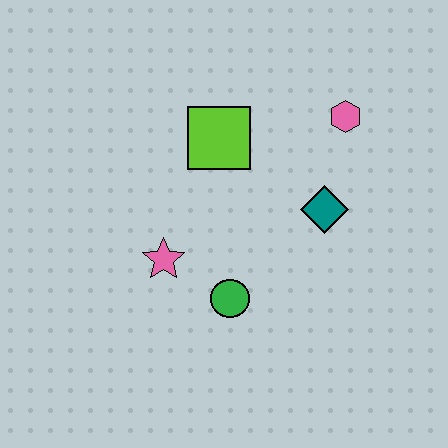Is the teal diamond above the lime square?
No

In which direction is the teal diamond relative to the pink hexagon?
The teal diamond is below the pink hexagon.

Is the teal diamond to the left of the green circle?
No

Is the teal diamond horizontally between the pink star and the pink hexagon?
Yes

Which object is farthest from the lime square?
The green circle is farthest from the lime square.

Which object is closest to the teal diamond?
The pink hexagon is closest to the teal diamond.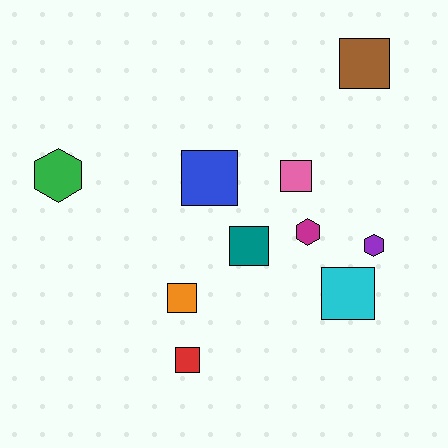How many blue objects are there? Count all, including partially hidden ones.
There is 1 blue object.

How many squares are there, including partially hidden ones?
There are 7 squares.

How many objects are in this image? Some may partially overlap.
There are 10 objects.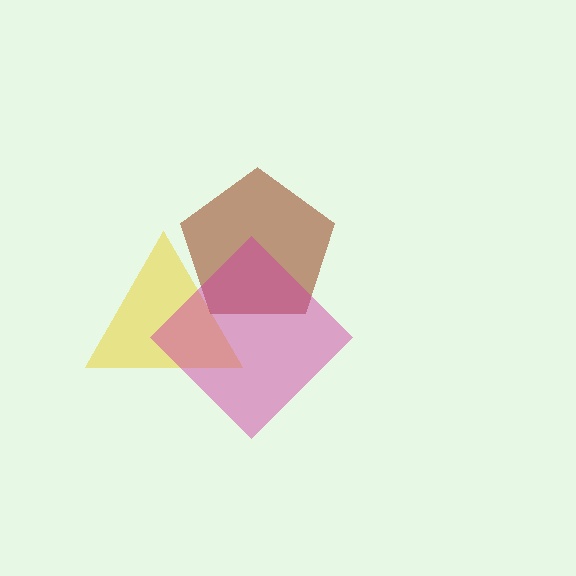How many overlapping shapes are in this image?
There are 3 overlapping shapes in the image.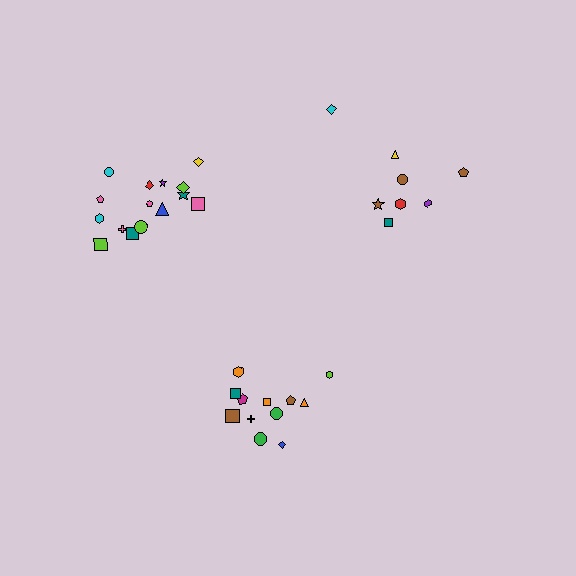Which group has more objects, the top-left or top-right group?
The top-left group.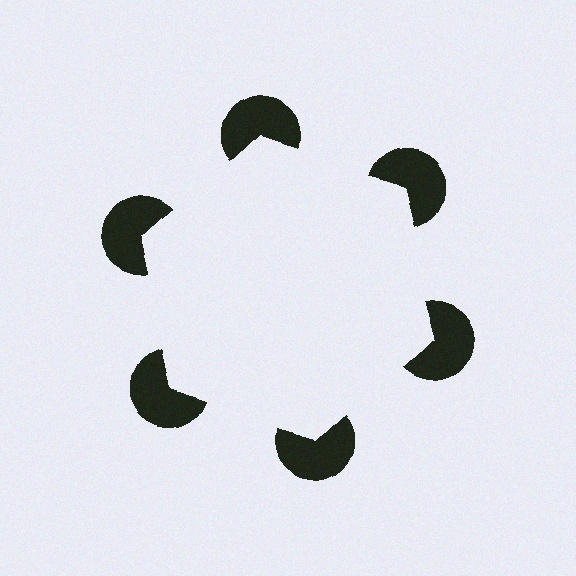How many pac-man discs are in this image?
There are 6 — one at each vertex of the illusory hexagon.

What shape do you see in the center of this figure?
An illusory hexagon — its edges are inferred from the aligned wedge cuts in the pac-man discs, not physically drawn.